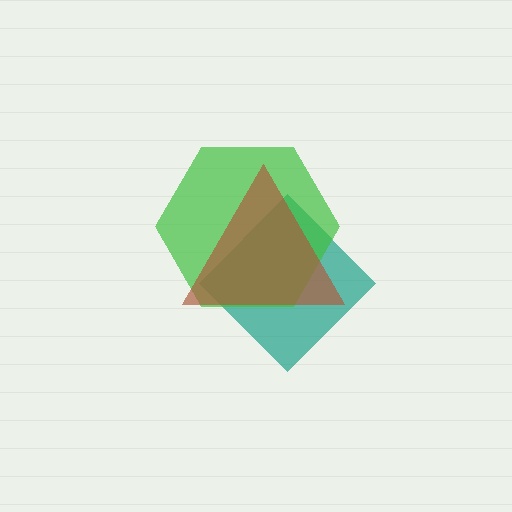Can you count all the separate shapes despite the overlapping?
Yes, there are 3 separate shapes.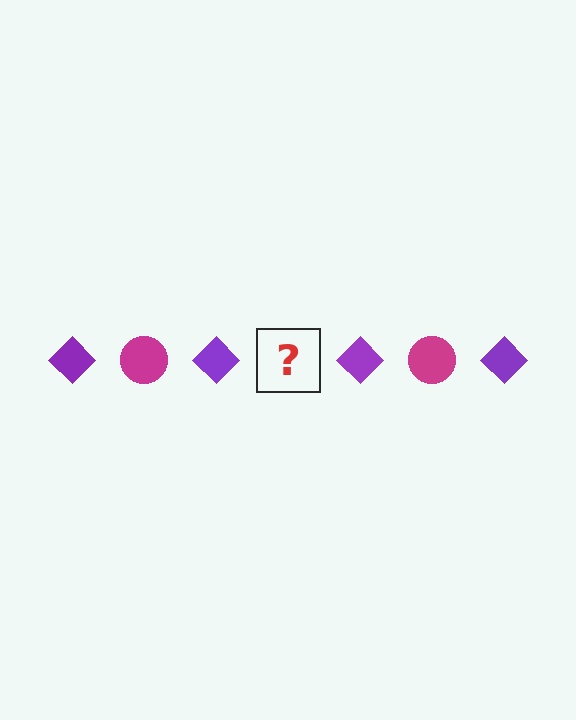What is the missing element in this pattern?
The missing element is a magenta circle.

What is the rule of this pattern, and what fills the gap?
The rule is that the pattern alternates between purple diamond and magenta circle. The gap should be filled with a magenta circle.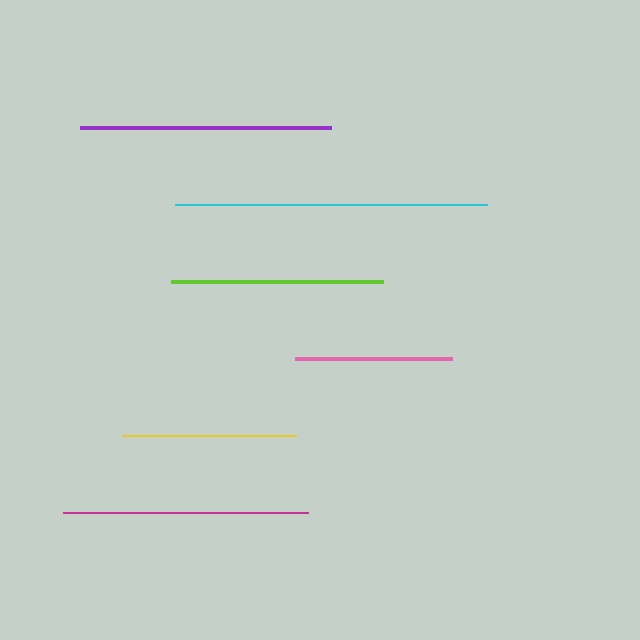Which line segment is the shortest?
The pink line is the shortest at approximately 157 pixels.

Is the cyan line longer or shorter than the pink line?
The cyan line is longer than the pink line.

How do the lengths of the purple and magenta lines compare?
The purple and magenta lines are approximately the same length.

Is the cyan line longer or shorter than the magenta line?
The cyan line is longer than the magenta line.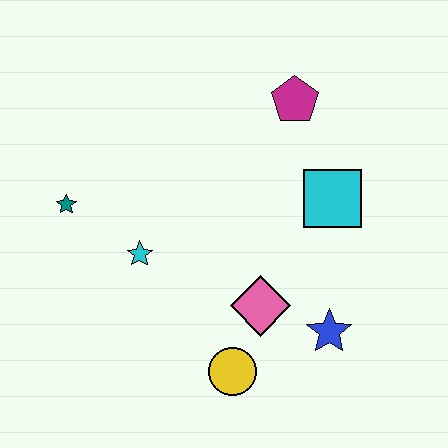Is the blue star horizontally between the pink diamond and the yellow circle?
No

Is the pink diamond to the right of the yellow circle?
Yes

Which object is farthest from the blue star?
The teal star is farthest from the blue star.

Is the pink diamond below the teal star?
Yes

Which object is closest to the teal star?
The cyan star is closest to the teal star.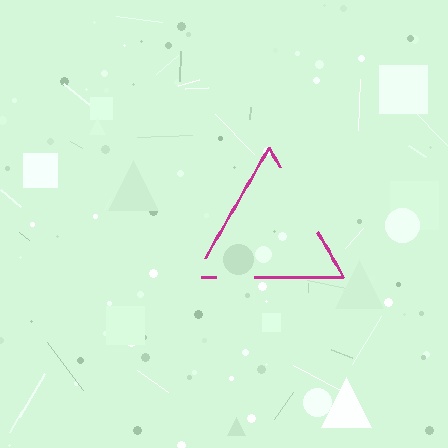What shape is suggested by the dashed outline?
The dashed outline suggests a triangle.